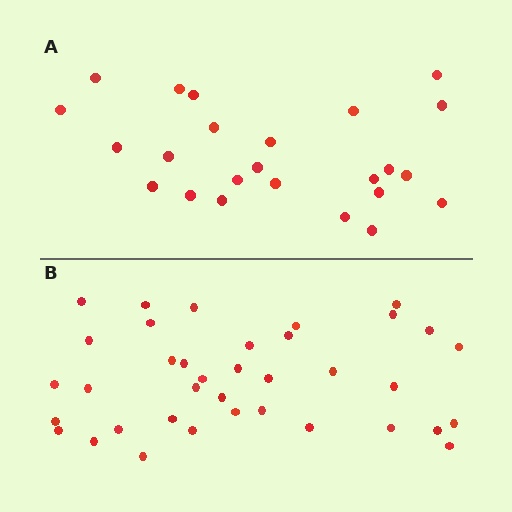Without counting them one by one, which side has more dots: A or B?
Region B (the bottom region) has more dots.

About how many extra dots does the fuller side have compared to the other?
Region B has approximately 15 more dots than region A.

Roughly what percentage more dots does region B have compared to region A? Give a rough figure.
About 55% more.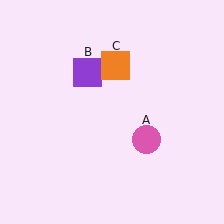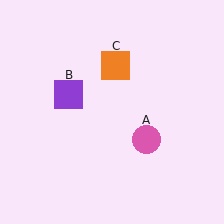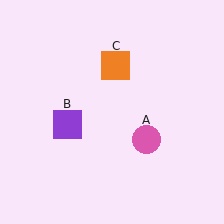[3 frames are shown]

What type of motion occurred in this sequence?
The purple square (object B) rotated counterclockwise around the center of the scene.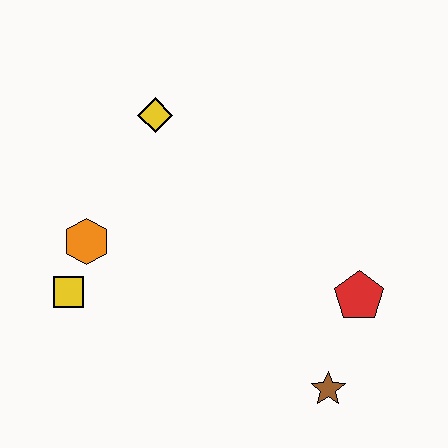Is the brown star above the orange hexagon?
No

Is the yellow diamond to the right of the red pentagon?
No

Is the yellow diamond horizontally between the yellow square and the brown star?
Yes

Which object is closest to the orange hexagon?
The yellow square is closest to the orange hexagon.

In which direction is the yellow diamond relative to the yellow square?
The yellow diamond is above the yellow square.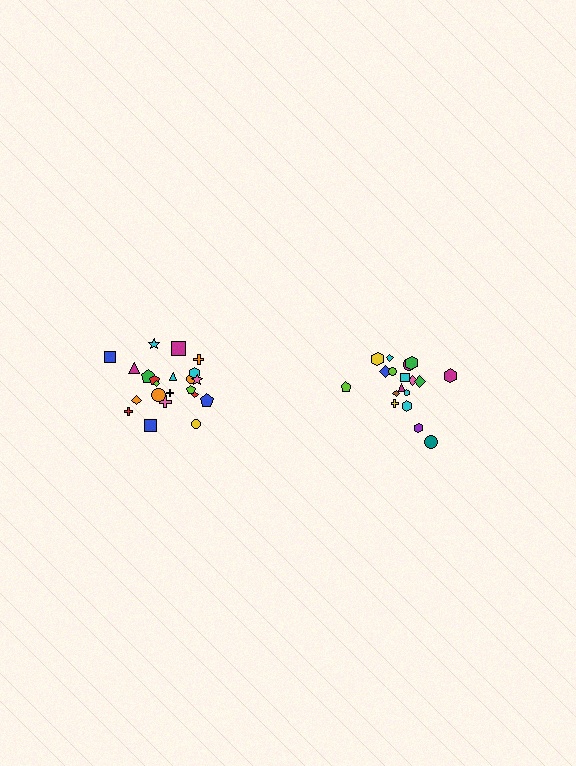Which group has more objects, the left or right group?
The left group.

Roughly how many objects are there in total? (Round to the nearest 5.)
Roughly 40 objects in total.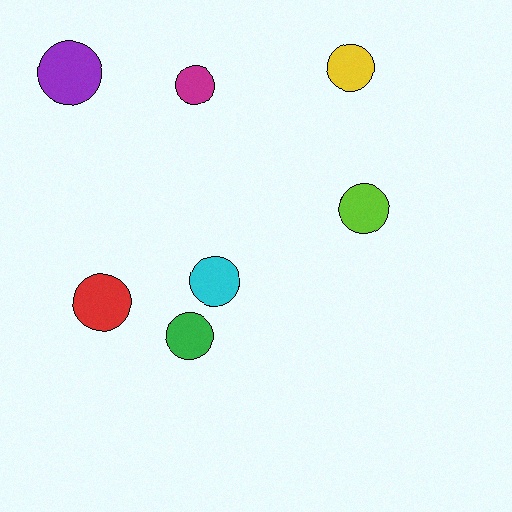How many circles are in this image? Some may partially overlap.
There are 7 circles.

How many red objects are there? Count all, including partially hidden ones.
There is 1 red object.